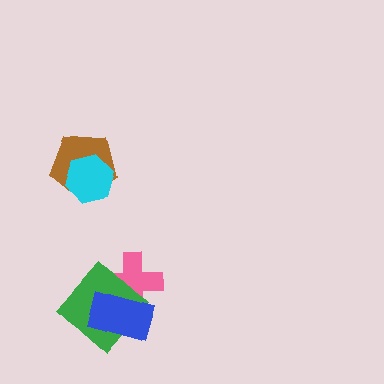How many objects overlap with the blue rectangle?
2 objects overlap with the blue rectangle.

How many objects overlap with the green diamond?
2 objects overlap with the green diamond.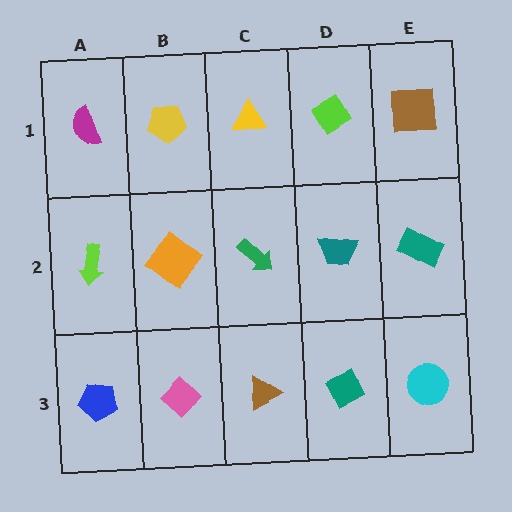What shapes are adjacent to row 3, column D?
A teal trapezoid (row 2, column D), a brown triangle (row 3, column C), a cyan circle (row 3, column E).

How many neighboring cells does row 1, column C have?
3.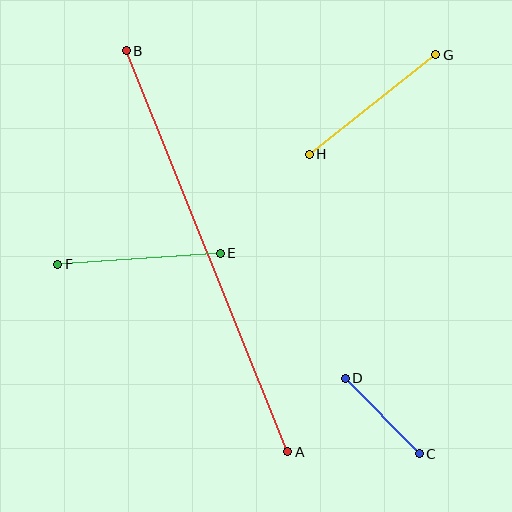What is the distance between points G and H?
The distance is approximately 161 pixels.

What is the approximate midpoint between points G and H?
The midpoint is at approximately (373, 105) pixels.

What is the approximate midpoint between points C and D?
The midpoint is at approximately (382, 416) pixels.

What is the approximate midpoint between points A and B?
The midpoint is at approximately (207, 251) pixels.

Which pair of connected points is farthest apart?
Points A and B are farthest apart.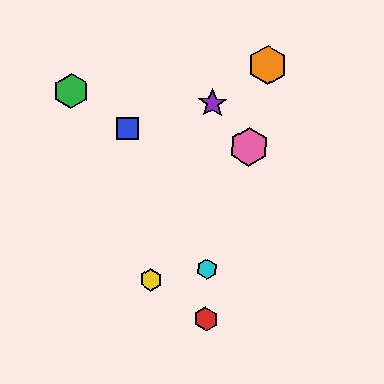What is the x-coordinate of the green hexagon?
The green hexagon is at x≈71.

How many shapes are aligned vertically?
3 shapes (the red hexagon, the purple star, the cyan hexagon) are aligned vertically.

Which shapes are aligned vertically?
The red hexagon, the purple star, the cyan hexagon are aligned vertically.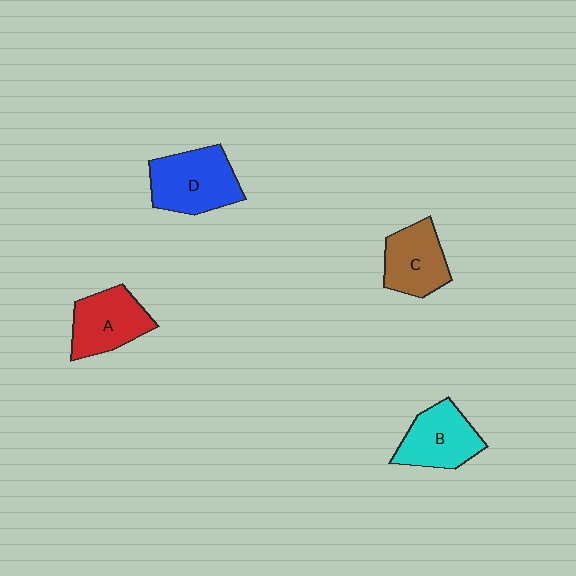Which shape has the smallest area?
Shape C (brown).